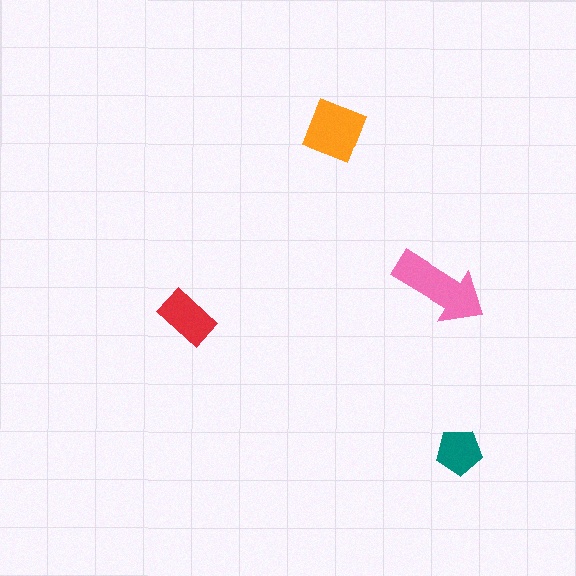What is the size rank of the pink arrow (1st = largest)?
1st.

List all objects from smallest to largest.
The teal pentagon, the red rectangle, the orange diamond, the pink arrow.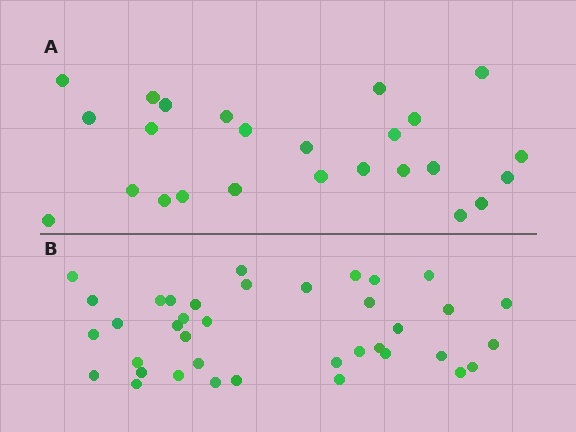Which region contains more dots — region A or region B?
Region B (the bottom region) has more dots.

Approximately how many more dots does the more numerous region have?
Region B has approximately 15 more dots than region A.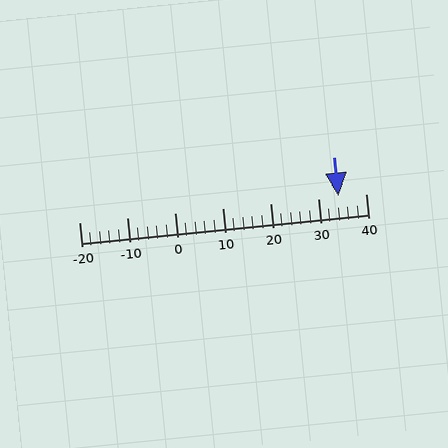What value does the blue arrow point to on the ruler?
The blue arrow points to approximately 34.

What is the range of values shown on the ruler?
The ruler shows values from -20 to 40.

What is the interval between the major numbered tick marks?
The major tick marks are spaced 10 units apart.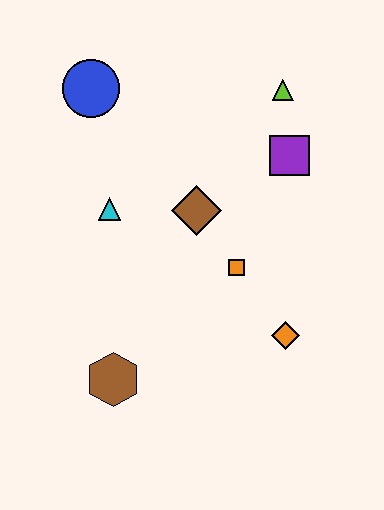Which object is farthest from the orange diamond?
The blue circle is farthest from the orange diamond.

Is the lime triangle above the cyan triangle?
Yes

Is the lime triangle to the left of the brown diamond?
No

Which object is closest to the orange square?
The brown diamond is closest to the orange square.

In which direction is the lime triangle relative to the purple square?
The lime triangle is above the purple square.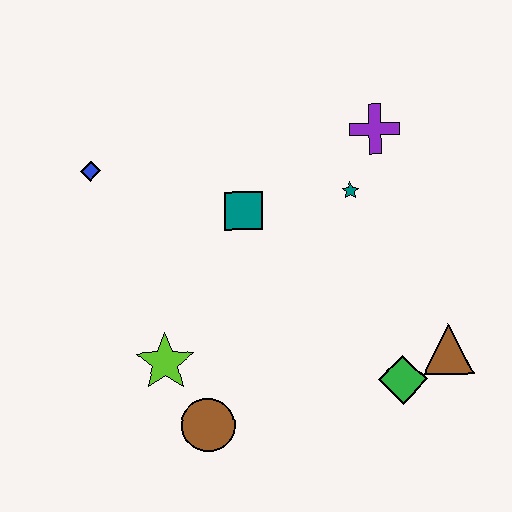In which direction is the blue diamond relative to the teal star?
The blue diamond is to the left of the teal star.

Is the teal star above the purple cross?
No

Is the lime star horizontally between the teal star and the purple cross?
No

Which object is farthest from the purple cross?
The brown circle is farthest from the purple cross.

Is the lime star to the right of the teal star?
No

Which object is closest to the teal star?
The purple cross is closest to the teal star.